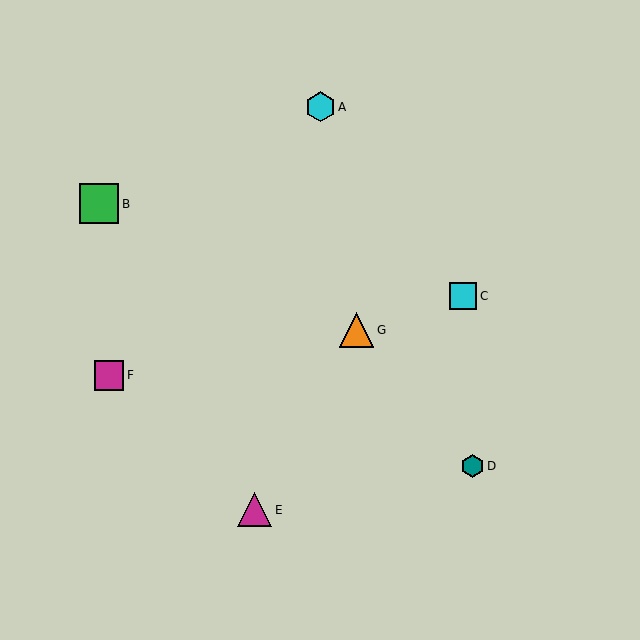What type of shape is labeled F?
Shape F is a magenta square.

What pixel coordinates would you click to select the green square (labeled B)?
Click at (99, 204) to select the green square B.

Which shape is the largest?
The green square (labeled B) is the largest.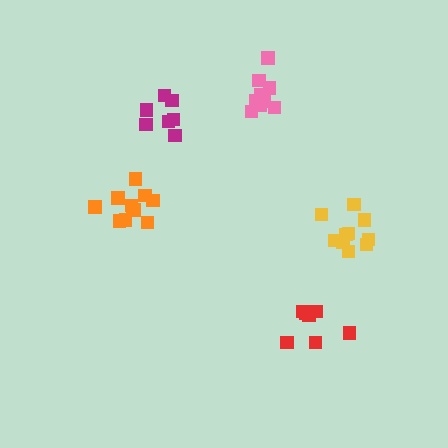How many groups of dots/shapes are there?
There are 5 groups.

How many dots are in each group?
Group 1: 11 dots, Group 2: 7 dots, Group 3: 9 dots, Group 4: 10 dots, Group 5: 7 dots (44 total).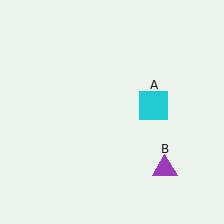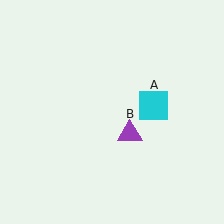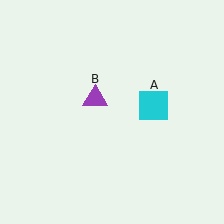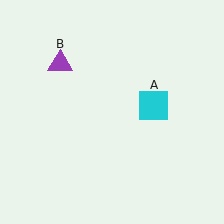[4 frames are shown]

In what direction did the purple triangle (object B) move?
The purple triangle (object B) moved up and to the left.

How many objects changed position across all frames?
1 object changed position: purple triangle (object B).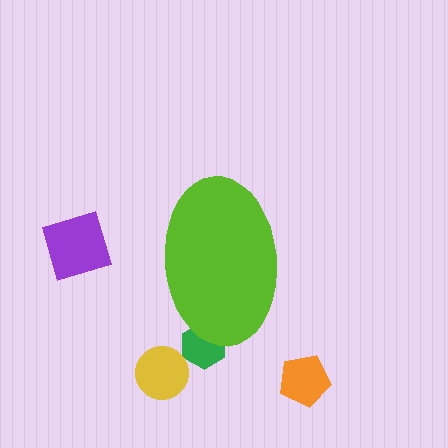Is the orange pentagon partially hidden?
No, the orange pentagon is fully visible.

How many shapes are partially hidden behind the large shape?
1 shape is partially hidden.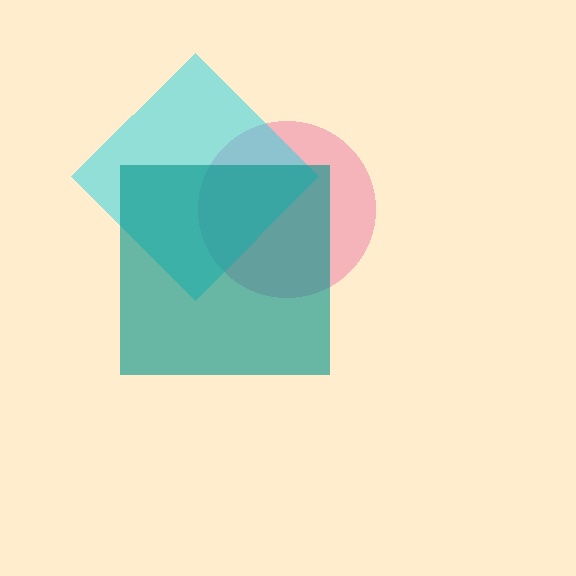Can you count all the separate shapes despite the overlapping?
Yes, there are 3 separate shapes.